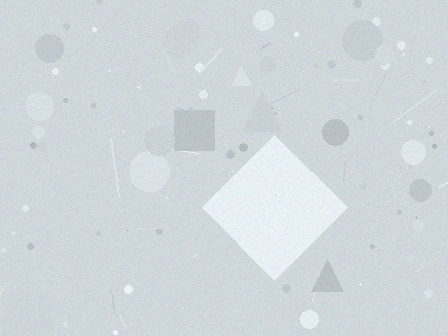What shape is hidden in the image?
A diamond is hidden in the image.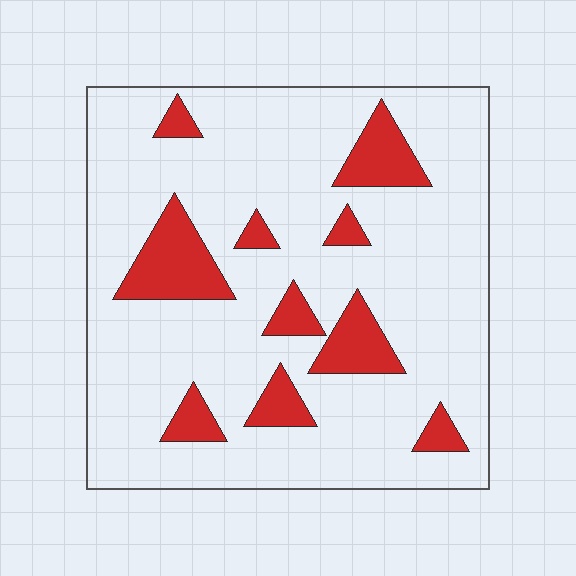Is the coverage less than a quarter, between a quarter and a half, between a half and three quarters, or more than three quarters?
Less than a quarter.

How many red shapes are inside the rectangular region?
10.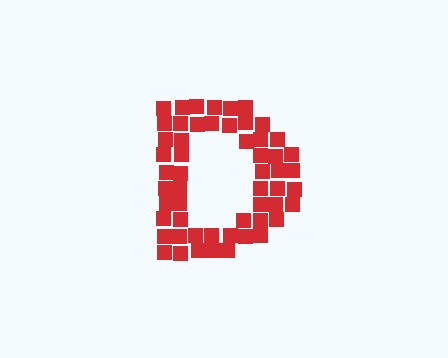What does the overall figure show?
The overall figure shows the letter D.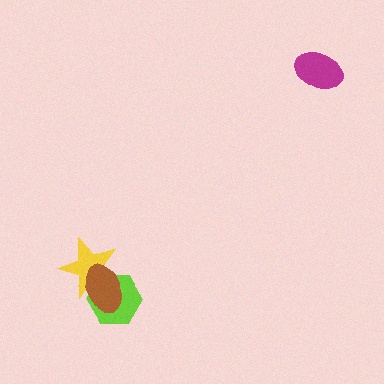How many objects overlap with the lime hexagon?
2 objects overlap with the lime hexagon.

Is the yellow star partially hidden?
Yes, it is partially covered by another shape.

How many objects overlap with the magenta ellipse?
0 objects overlap with the magenta ellipse.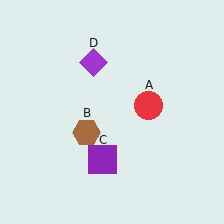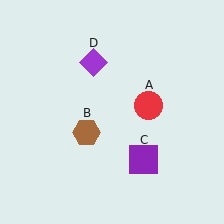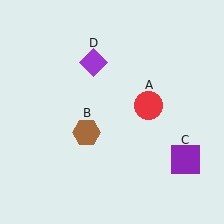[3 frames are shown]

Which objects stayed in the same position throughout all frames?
Red circle (object A) and brown hexagon (object B) and purple diamond (object D) remained stationary.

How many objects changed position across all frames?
1 object changed position: purple square (object C).